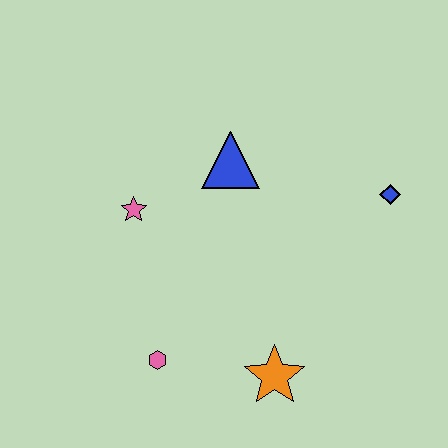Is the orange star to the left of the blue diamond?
Yes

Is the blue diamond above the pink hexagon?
Yes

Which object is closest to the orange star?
The pink hexagon is closest to the orange star.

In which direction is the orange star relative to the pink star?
The orange star is below the pink star.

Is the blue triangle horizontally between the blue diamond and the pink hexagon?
Yes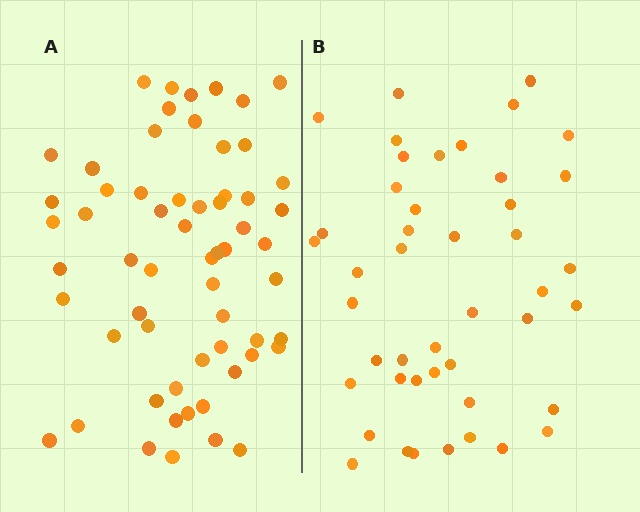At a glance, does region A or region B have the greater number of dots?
Region A (the left region) has more dots.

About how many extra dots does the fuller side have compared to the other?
Region A has approximately 15 more dots than region B.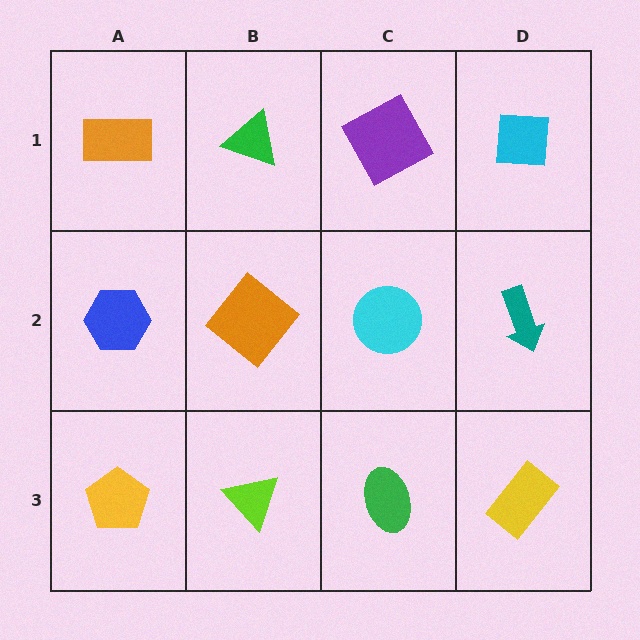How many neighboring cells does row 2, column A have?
3.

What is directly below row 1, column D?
A teal arrow.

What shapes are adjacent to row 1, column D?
A teal arrow (row 2, column D), a purple square (row 1, column C).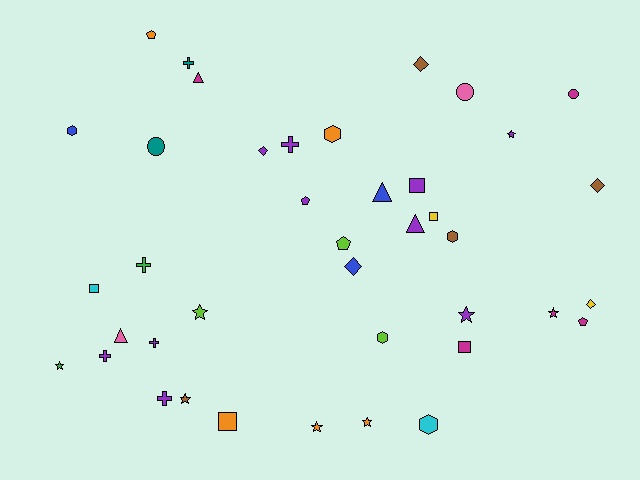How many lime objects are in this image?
There are 3 lime objects.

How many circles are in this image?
There are 3 circles.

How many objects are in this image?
There are 40 objects.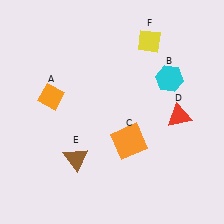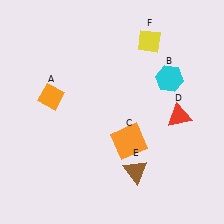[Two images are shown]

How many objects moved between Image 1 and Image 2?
1 object moved between the two images.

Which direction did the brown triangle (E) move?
The brown triangle (E) moved right.